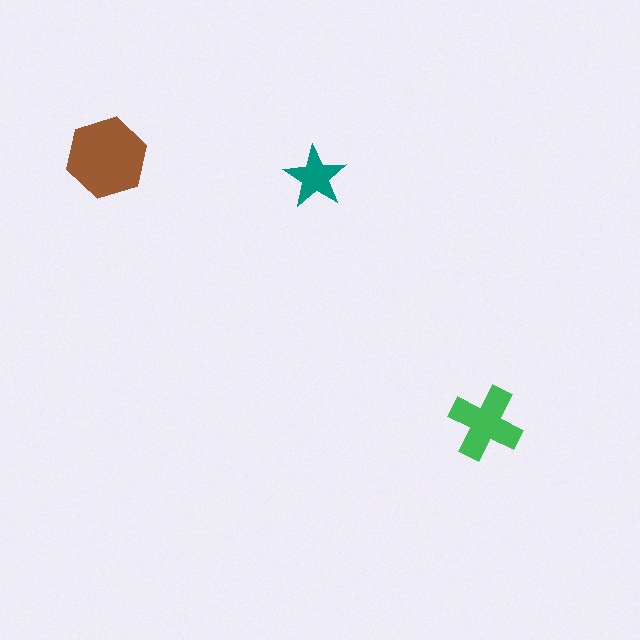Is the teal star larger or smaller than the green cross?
Smaller.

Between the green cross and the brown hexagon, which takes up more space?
The brown hexagon.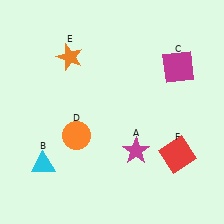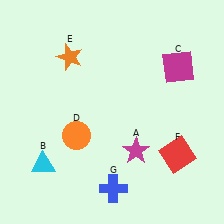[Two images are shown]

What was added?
A blue cross (G) was added in Image 2.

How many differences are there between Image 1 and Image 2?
There is 1 difference between the two images.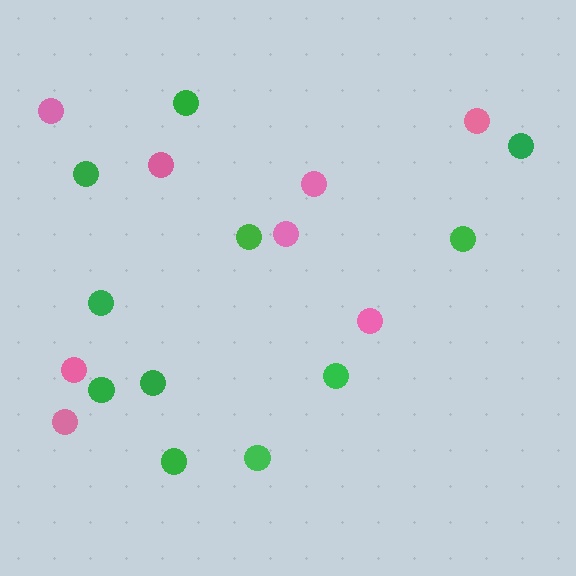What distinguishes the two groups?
There are 2 groups: one group of pink circles (8) and one group of green circles (11).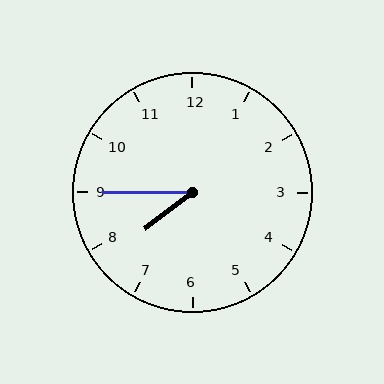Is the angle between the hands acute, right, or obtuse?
It is acute.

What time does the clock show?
7:45.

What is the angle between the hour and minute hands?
Approximately 38 degrees.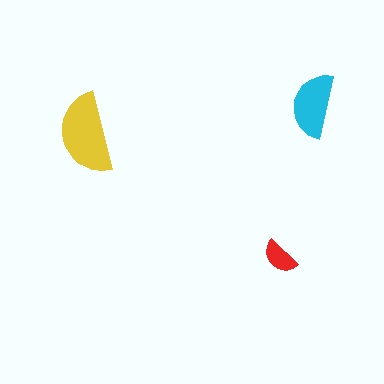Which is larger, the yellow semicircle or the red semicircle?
The yellow one.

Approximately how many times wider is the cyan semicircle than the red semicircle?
About 1.5 times wider.